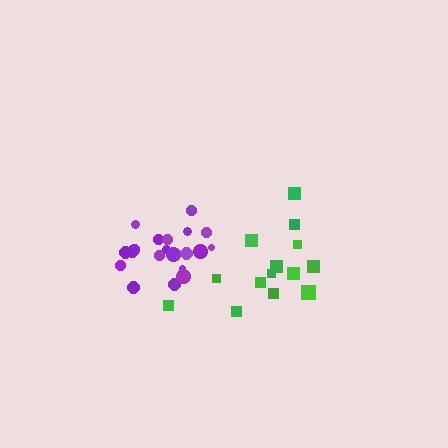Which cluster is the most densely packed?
Purple.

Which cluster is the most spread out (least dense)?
Green.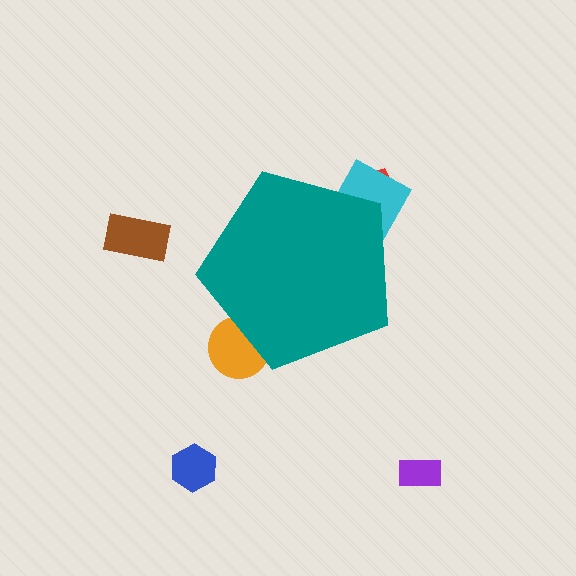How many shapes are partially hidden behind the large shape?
3 shapes are partially hidden.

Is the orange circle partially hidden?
Yes, the orange circle is partially hidden behind the teal pentagon.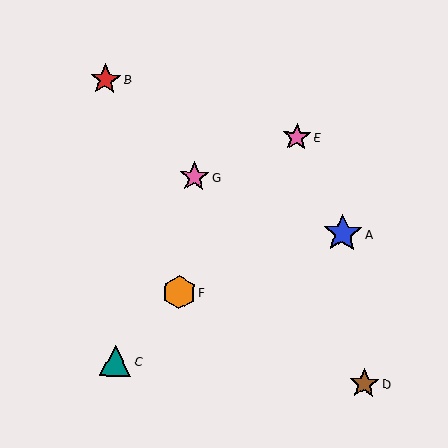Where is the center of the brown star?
The center of the brown star is at (364, 384).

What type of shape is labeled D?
Shape D is a brown star.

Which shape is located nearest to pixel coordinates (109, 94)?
The red star (labeled B) at (105, 79) is nearest to that location.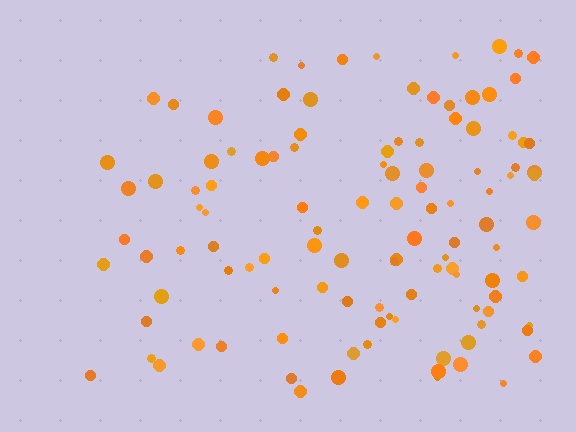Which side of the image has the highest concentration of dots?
The right.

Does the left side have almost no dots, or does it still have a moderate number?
Still a moderate number, just noticeably fewer than the right.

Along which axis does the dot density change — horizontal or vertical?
Horizontal.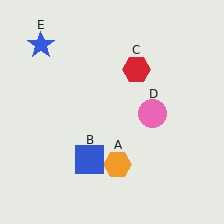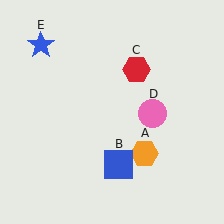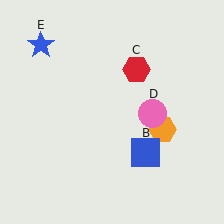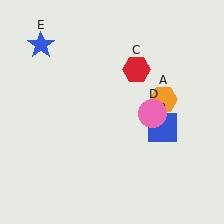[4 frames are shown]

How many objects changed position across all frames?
2 objects changed position: orange hexagon (object A), blue square (object B).